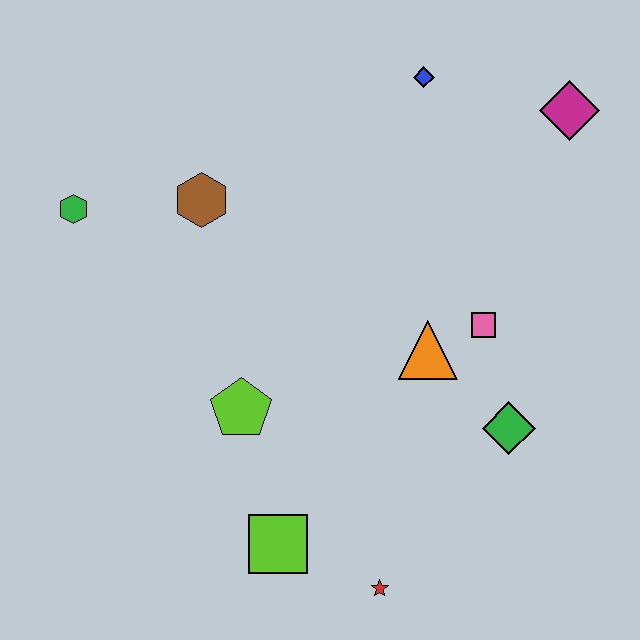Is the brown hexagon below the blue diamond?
Yes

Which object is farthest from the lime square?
The magenta diamond is farthest from the lime square.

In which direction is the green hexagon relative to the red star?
The green hexagon is above the red star.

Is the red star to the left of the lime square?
No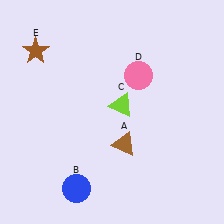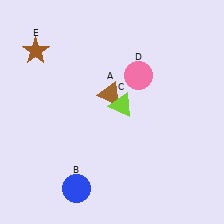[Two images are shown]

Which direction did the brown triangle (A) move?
The brown triangle (A) moved up.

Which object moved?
The brown triangle (A) moved up.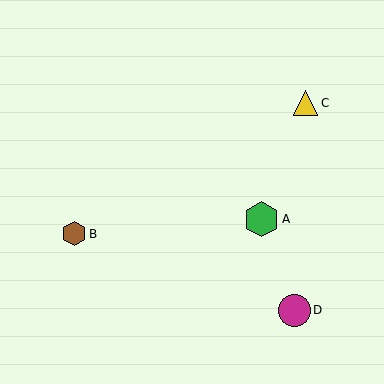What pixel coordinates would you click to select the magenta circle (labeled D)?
Click at (294, 310) to select the magenta circle D.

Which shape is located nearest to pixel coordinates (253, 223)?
The green hexagon (labeled A) at (261, 219) is nearest to that location.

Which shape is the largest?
The green hexagon (labeled A) is the largest.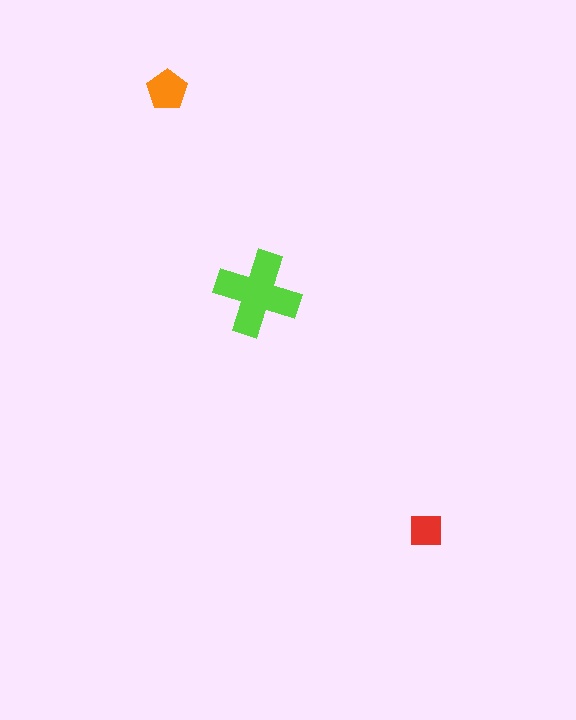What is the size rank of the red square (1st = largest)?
3rd.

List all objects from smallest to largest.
The red square, the orange pentagon, the lime cross.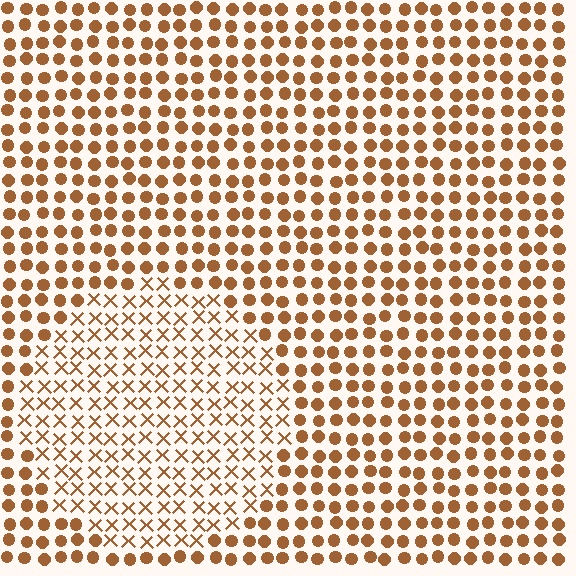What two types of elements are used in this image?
The image uses X marks inside the circle region and circles outside it.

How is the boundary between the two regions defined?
The boundary is defined by a change in element shape: X marks inside vs. circles outside. All elements share the same color and spacing.